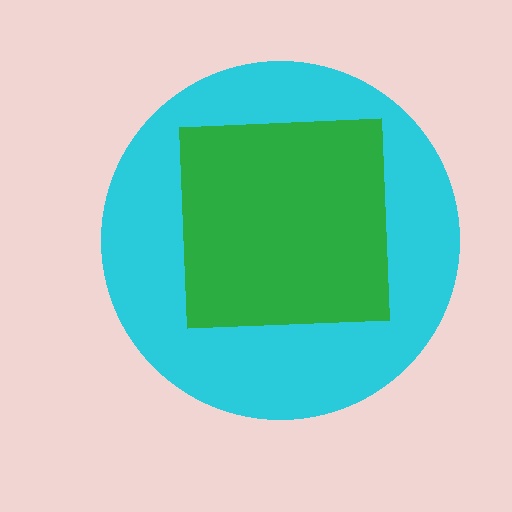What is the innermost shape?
The green square.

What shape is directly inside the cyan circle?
The green square.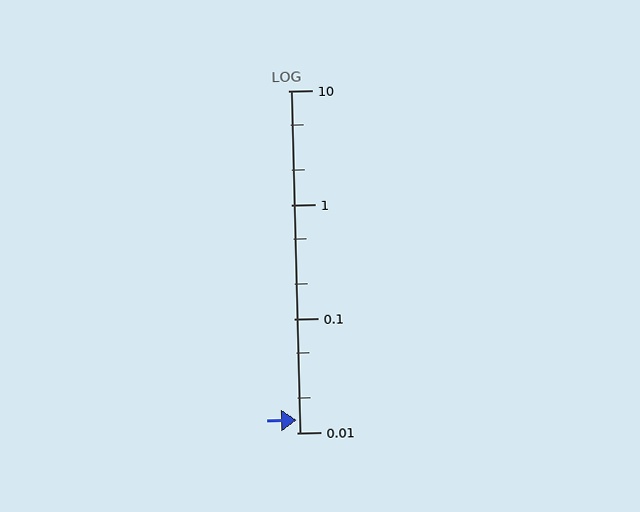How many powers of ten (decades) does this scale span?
The scale spans 3 decades, from 0.01 to 10.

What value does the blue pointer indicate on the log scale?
The pointer indicates approximately 0.013.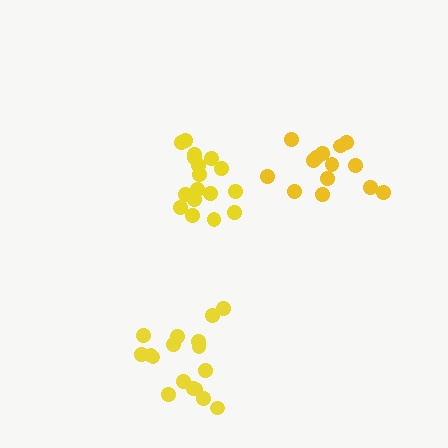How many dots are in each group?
Group 1: 17 dots, Group 2: 14 dots, Group 3: 17 dots (48 total).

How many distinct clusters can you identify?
There are 3 distinct clusters.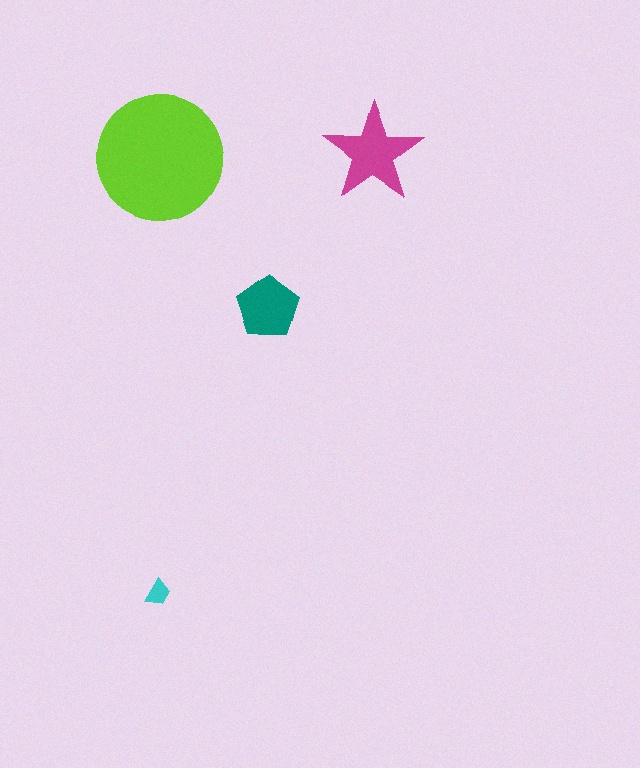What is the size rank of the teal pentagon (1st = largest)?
3rd.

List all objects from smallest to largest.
The cyan trapezoid, the teal pentagon, the magenta star, the lime circle.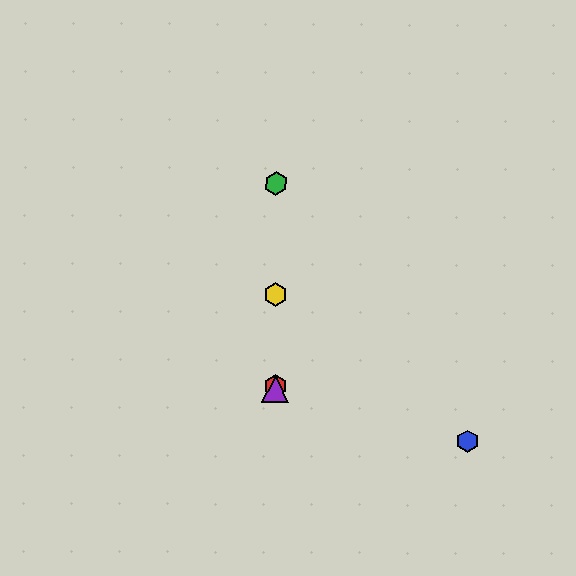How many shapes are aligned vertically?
4 shapes (the red hexagon, the green hexagon, the yellow hexagon, the purple triangle) are aligned vertically.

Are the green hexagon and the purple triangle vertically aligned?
Yes, both are at x≈276.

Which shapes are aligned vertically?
The red hexagon, the green hexagon, the yellow hexagon, the purple triangle are aligned vertically.